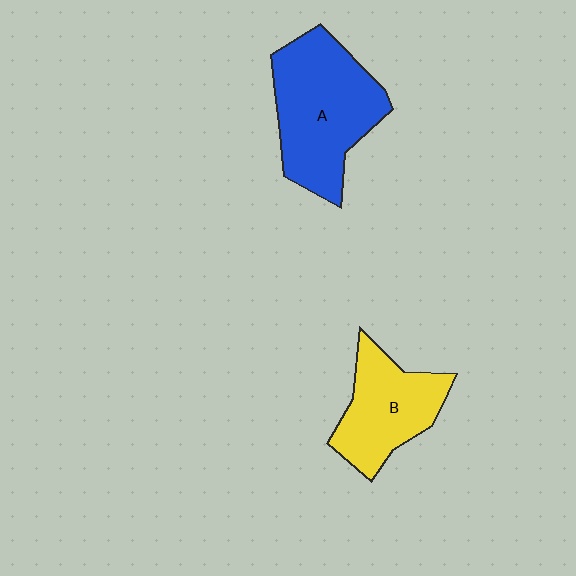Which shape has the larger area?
Shape A (blue).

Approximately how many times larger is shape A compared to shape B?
Approximately 1.4 times.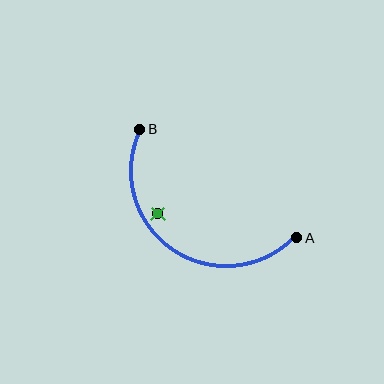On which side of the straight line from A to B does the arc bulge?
The arc bulges below and to the left of the straight line connecting A and B.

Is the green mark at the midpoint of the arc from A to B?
No — the green mark does not lie on the arc at all. It sits slightly inside the curve.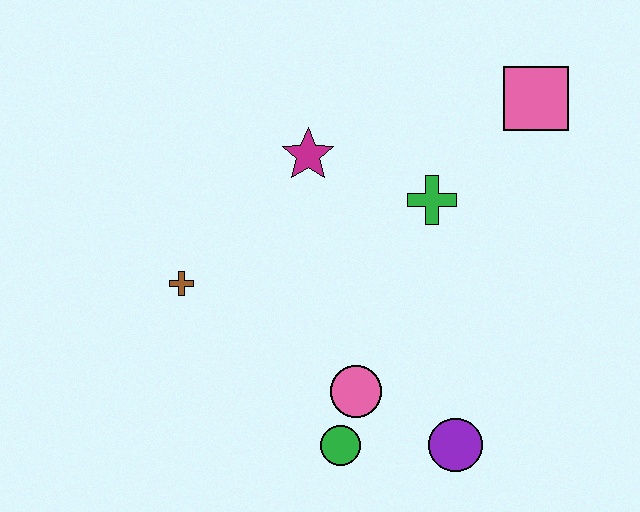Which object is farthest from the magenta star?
The purple circle is farthest from the magenta star.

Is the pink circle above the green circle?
Yes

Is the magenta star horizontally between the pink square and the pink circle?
No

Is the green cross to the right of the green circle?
Yes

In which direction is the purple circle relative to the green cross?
The purple circle is below the green cross.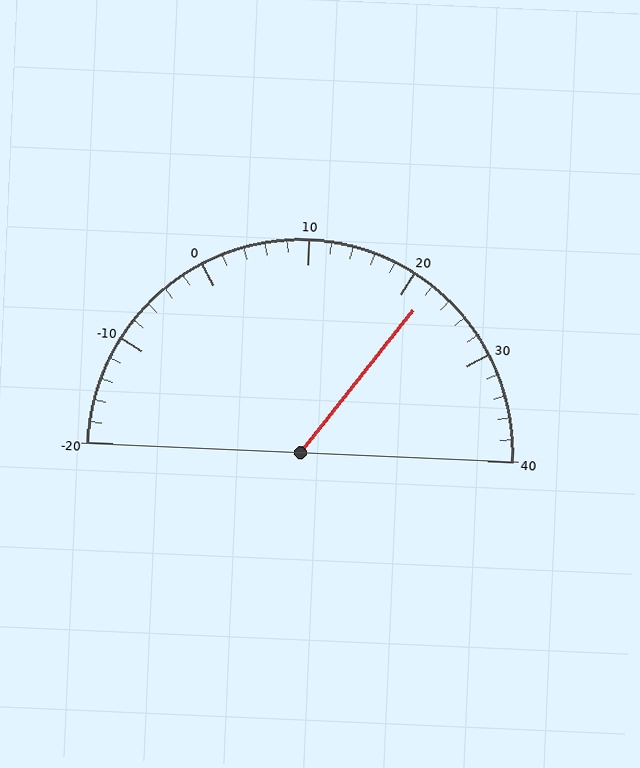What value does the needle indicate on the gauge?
The needle indicates approximately 22.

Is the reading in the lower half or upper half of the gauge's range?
The reading is in the upper half of the range (-20 to 40).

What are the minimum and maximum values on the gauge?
The gauge ranges from -20 to 40.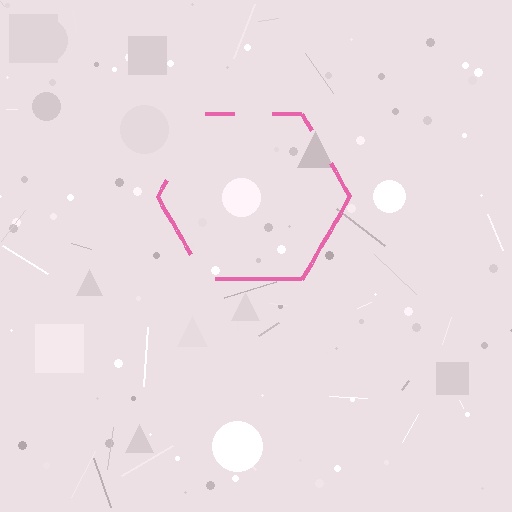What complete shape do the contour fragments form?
The contour fragments form a hexagon.